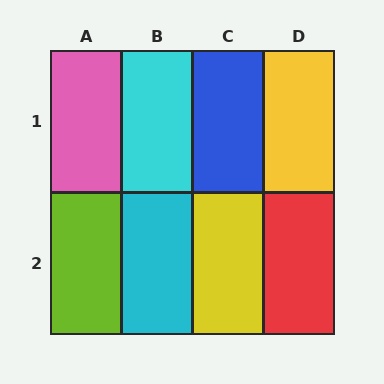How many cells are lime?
1 cell is lime.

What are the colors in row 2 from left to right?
Lime, cyan, yellow, red.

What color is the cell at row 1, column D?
Yellow.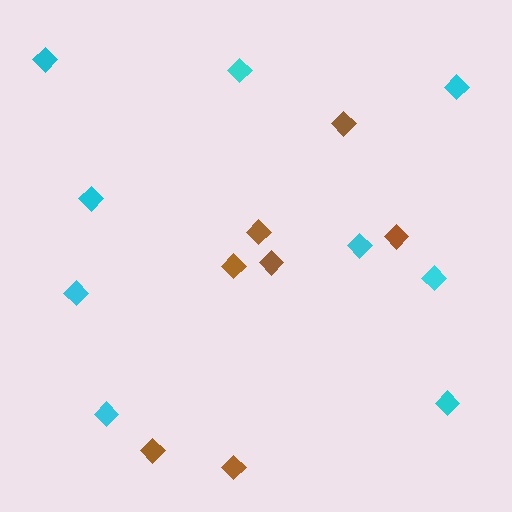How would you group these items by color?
There are 2 groups: one group of cyan diamonds (9) and one group of brown diamonds (7).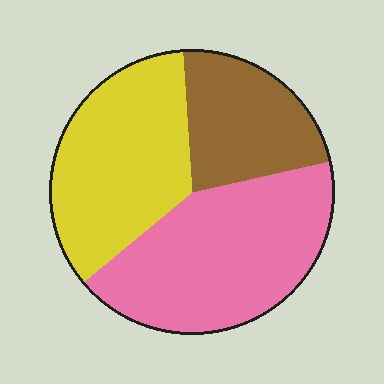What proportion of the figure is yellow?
Yellow covers roughly 35% of the figure.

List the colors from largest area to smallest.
From largest to smallest: pink, yellow, brown.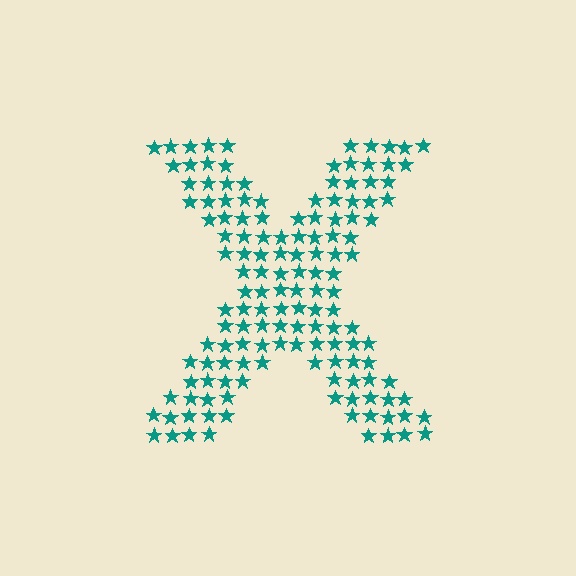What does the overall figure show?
The overall figure shows the letter X.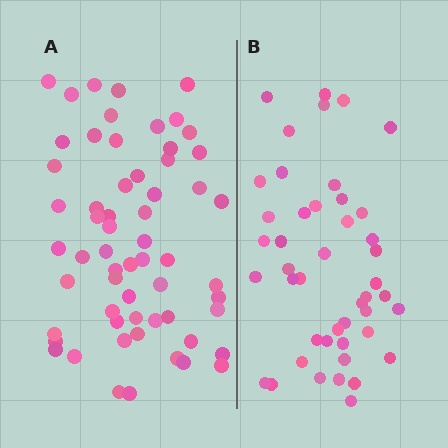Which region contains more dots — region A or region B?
Region A (the left region) has more dots.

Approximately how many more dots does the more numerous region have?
Region A has approximately 15 more dots than region B.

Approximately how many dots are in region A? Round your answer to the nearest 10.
About 60 dots.